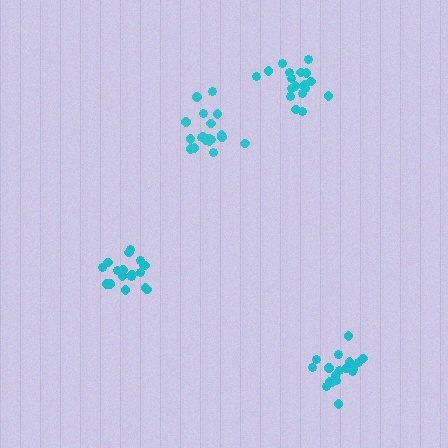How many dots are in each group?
Group 1: 18 dots, Group 2: 19 dots, Group 3: 19 dots, Group 4: 18 dots (74 total).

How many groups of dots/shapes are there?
There are 4 groups.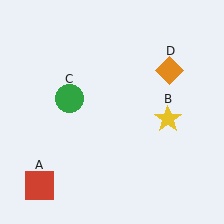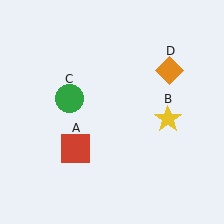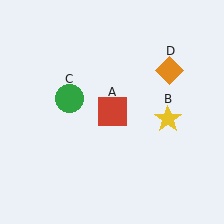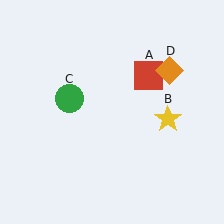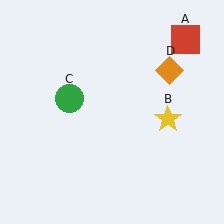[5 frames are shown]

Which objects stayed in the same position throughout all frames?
Yellow star (object B) and green circle (object C) and orange diamond (object D) remained stationary.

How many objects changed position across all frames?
1 object changed position: red square (object A).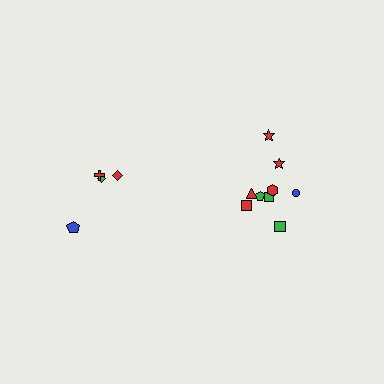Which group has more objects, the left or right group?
The right group.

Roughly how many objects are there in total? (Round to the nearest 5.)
Roughly 15 objects in total.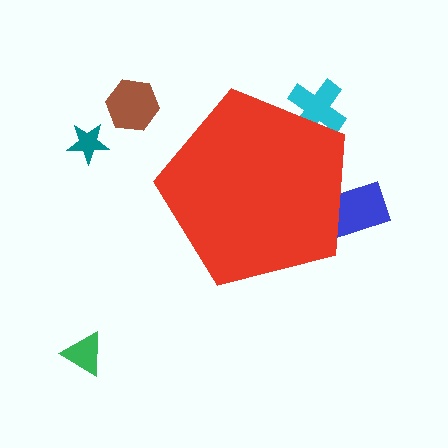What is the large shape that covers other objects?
A red pentagon.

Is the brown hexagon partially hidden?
No, the brown hexagon is fully visible.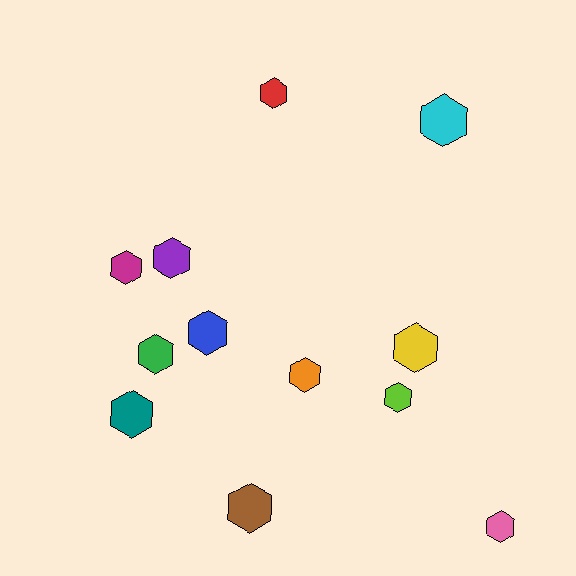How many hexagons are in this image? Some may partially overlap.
There are 12 hexagons.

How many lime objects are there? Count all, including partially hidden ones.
There is 1 lime object.